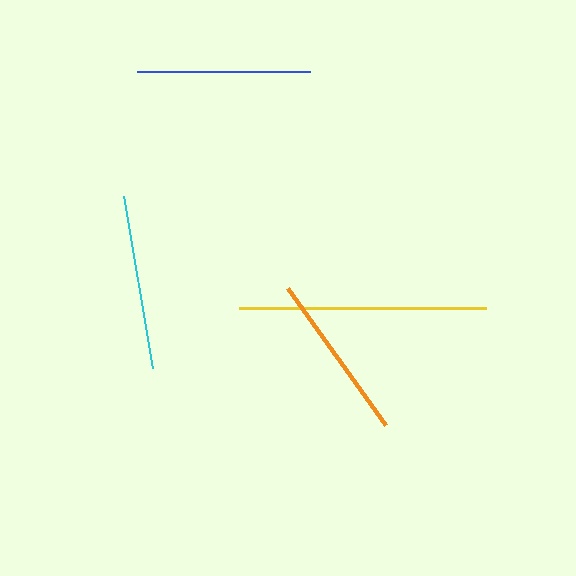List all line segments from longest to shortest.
From longest to shortest: yellow, cyan, blue, orange.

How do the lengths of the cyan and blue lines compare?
The cyan and blue lines are approximately the same length.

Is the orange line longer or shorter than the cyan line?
The cyan line is longer than the orange line.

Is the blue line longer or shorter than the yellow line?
The yellow line is longer than the blue line.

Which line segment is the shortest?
The orange line is the shortest at approximately 168 pixels.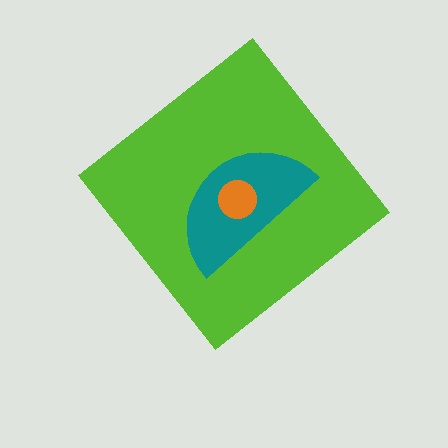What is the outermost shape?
The lime diamond.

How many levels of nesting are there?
3.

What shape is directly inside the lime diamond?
The teal semicircle.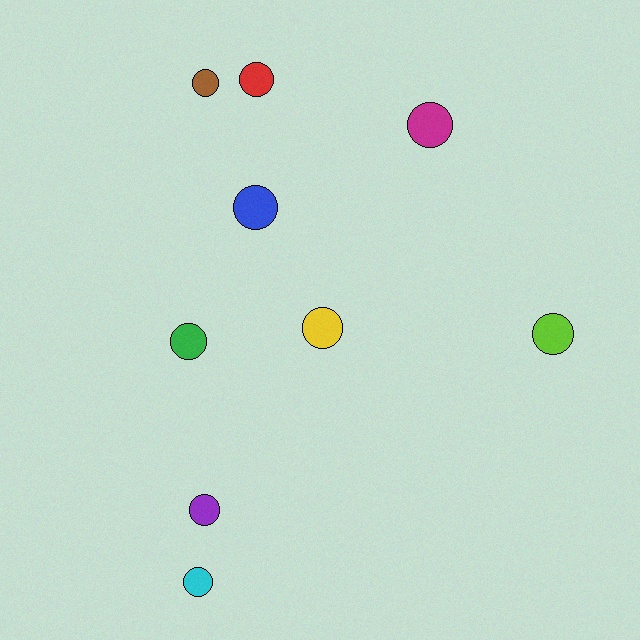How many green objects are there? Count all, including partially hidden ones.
There is 1 green object.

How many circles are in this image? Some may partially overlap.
There are 9 circles.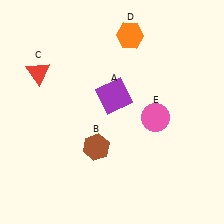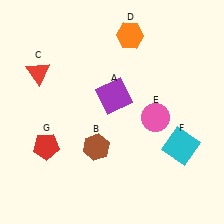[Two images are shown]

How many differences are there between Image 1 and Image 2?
There are 2 differences between the two images.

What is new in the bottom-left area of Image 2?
A red pentagon (G) was added in the bottom-left area of Image 2.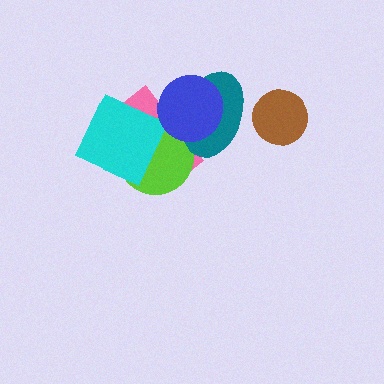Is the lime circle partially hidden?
Yes, it is partially covered by another shape.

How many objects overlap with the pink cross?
4 objects overlap with the pink cross.